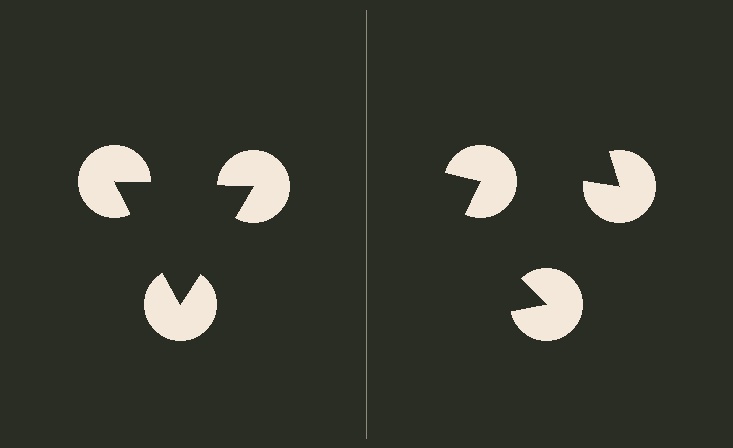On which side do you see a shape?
An illusory triangle appears on the left side. On the right side the wedge cuts are rotated, so no coherent shape forms.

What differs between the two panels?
The pac-man discs are positioned identically on both sides; only the wedge orientations differ. On the left they align to a triangle; on the right they are misaligned.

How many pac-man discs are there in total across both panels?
6 — 3 on each side.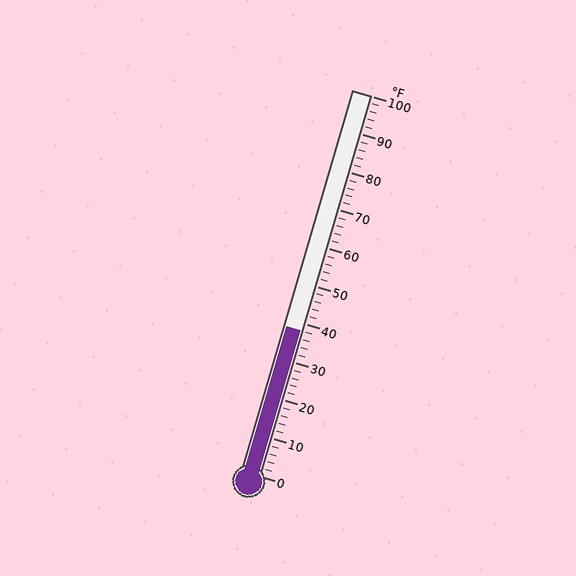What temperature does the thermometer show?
The thermometer shows approximately 38°F.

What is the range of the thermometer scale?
The thermometer scale ranges from 0°F to 100°F.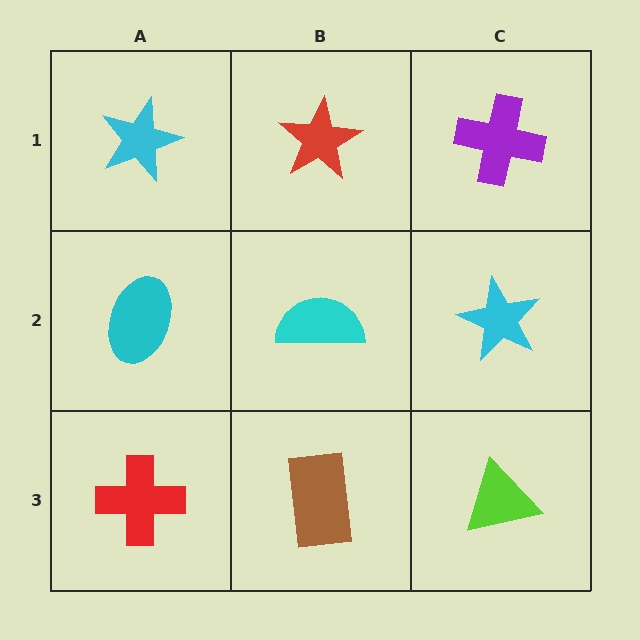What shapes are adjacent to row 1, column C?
A cyan star (row 2, column C), a red star (row 1, column B).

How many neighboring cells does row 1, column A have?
2.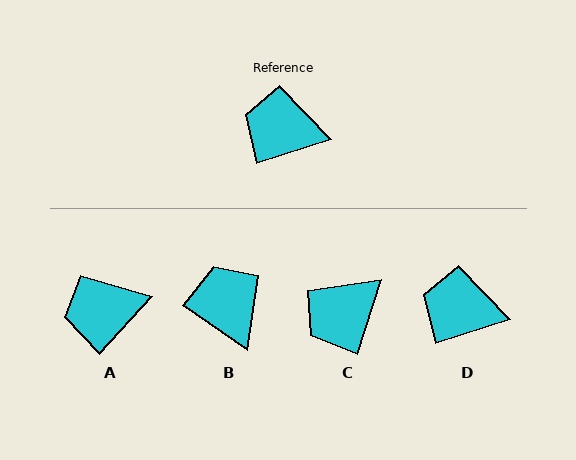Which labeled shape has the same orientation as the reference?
D.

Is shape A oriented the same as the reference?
No, it is off by about 30 degrees.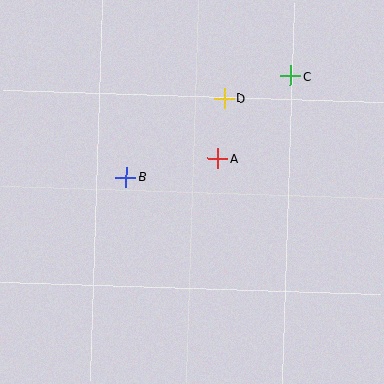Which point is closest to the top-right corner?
Point C is closest to the top-right corner.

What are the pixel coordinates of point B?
Point B is at (126, 177).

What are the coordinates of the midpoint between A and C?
The midpoint between A and C is at (254, 117).